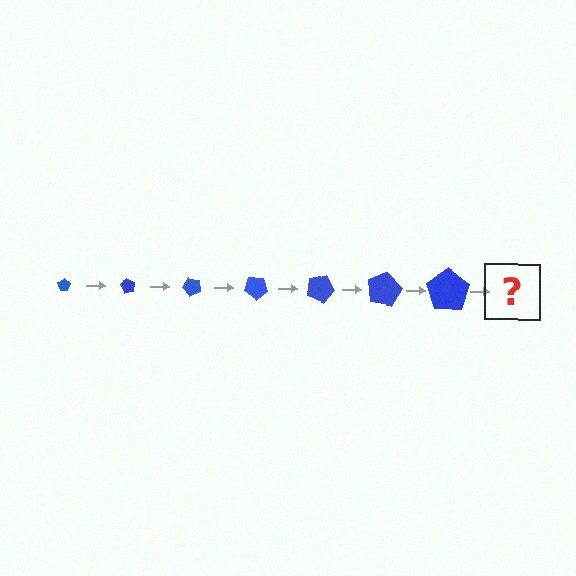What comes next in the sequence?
The next element should be a pentagon, larger than the previous one and rotated 420 degrees from the start.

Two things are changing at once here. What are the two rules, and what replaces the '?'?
The two rules are that the pentagon grows larger each step and it rotates 60 degrees each step. The '?' should be a pentagon, larger than the previous one and rotated 420 degrees from the start.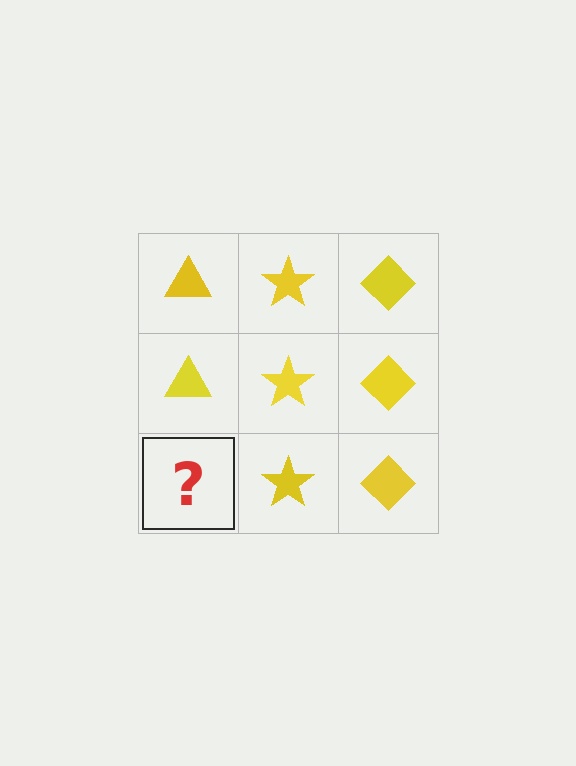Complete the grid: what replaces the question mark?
The question mark should be replaced with a yellow triangle.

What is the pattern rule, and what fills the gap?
The rule is that each column has a consistent shape. The gap should be filled with a yellow triangle.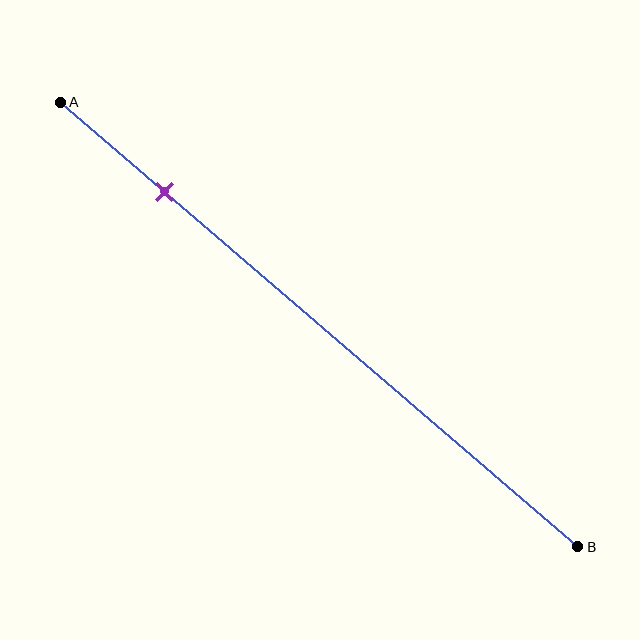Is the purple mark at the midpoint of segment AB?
No, the mark is at about 20% from A, not at the 50% midpoint.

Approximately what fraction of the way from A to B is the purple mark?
The purple mark is approximately 20% of the way from A to B.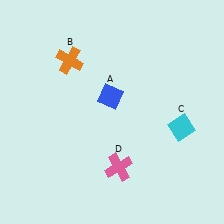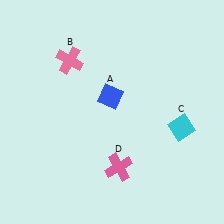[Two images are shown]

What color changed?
The cross (B) changed from orange in Image 1 to pink in Image 2.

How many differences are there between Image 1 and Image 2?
There is 1 difference between the two images.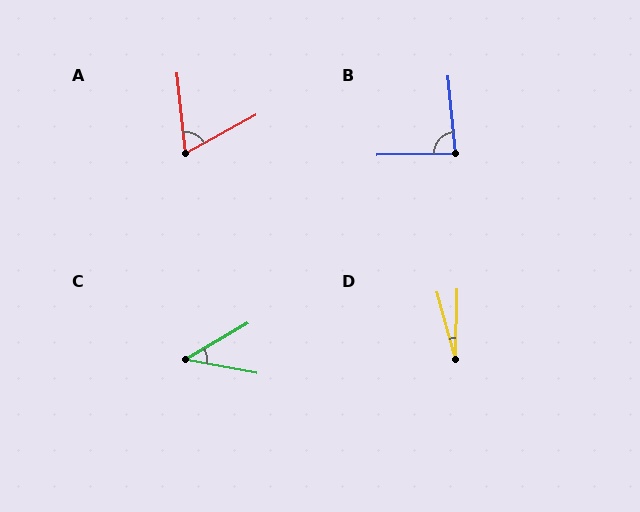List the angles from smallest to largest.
D (17°), C (41°), A (67°), B (85°).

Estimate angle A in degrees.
Approximately 67 degrees.